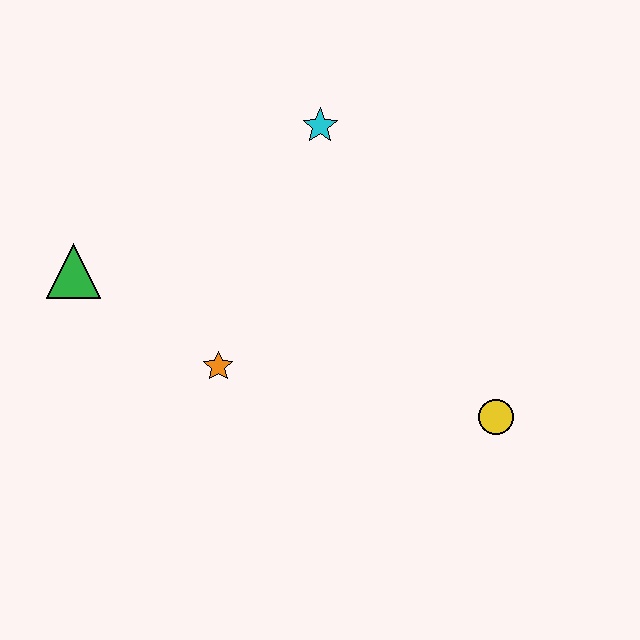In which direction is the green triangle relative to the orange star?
The green triangle is to the left of the orange star.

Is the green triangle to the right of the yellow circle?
No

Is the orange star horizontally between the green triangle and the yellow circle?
Yes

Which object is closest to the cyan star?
The orange star is closest to the cyan star.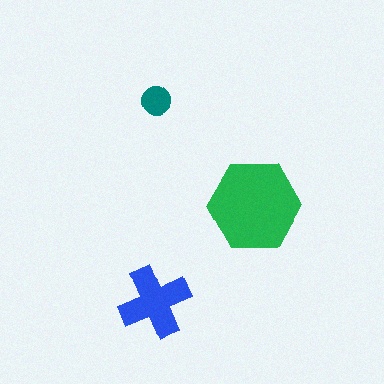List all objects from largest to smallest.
The green hexagon, the blue cross, the teal circle.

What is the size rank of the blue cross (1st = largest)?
2nd.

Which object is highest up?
The teal circle is topmost.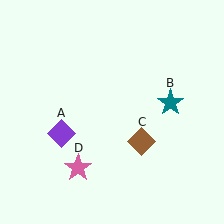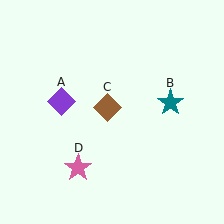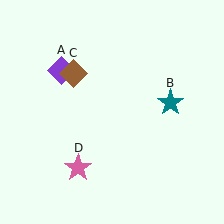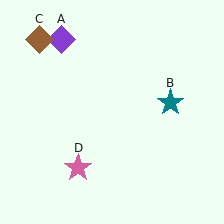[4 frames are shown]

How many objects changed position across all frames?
2 objects changed position: purple diamond (object A), brown diamond (object C).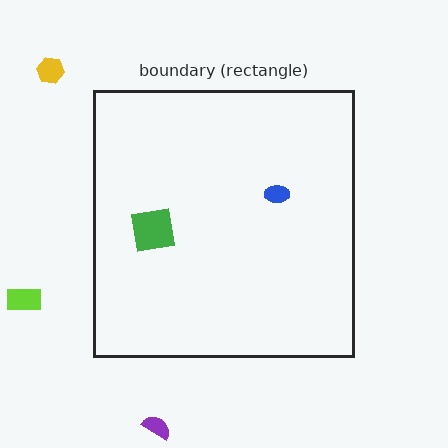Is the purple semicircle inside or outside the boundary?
Outside.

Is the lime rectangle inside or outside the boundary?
Outside.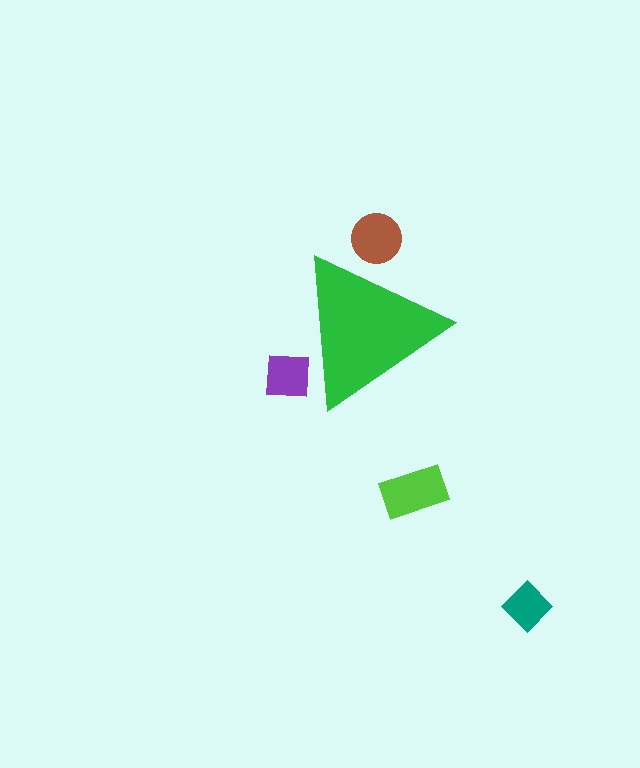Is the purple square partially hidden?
Yes, the purple square is partially hidden behind the green triangle.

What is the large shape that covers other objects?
A green triangle.